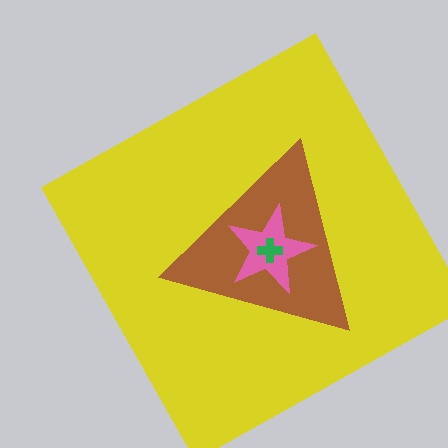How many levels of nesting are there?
4.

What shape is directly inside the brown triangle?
The pink star.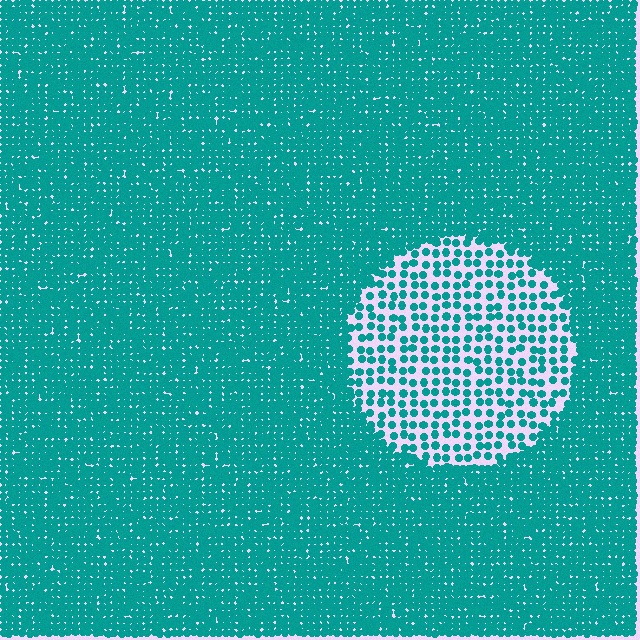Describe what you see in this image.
The image contains small teal elements arranged at two different densities. A circle-shaped region is visible where the elements are less densely packed than the surrounding area.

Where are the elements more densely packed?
The elements are more densely packed outside the circle boundary.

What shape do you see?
I see a circle.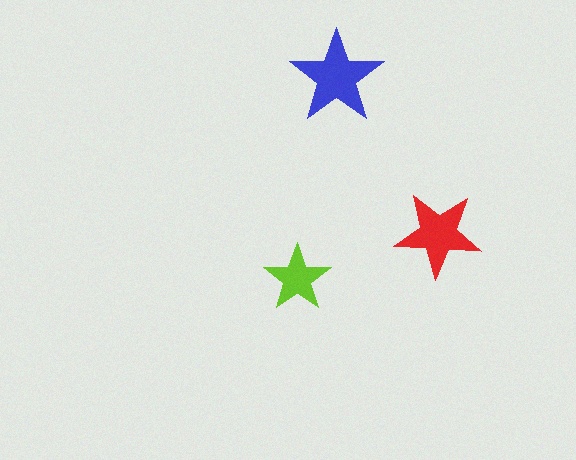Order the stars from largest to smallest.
the blue one, the red one, the lime one.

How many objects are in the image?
There are 3 objects in the image.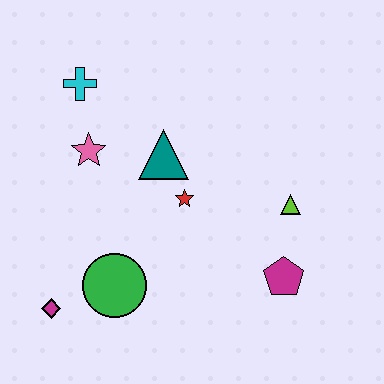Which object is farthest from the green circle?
The cyan cross is farthest from the green circle.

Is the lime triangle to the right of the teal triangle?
Yes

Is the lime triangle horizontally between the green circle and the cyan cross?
No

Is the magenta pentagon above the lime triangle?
No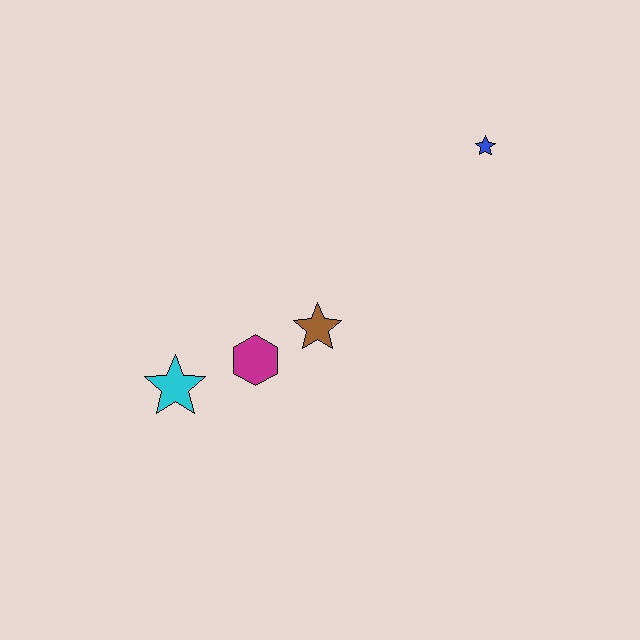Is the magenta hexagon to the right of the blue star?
No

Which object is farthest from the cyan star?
The blue star is farthest from the cyan star.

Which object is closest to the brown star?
The magenta hexagon is closest to the brown star.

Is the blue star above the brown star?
Yes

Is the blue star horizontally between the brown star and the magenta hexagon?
No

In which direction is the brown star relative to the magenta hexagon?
The brown star is to the right of the magenta hexagon.